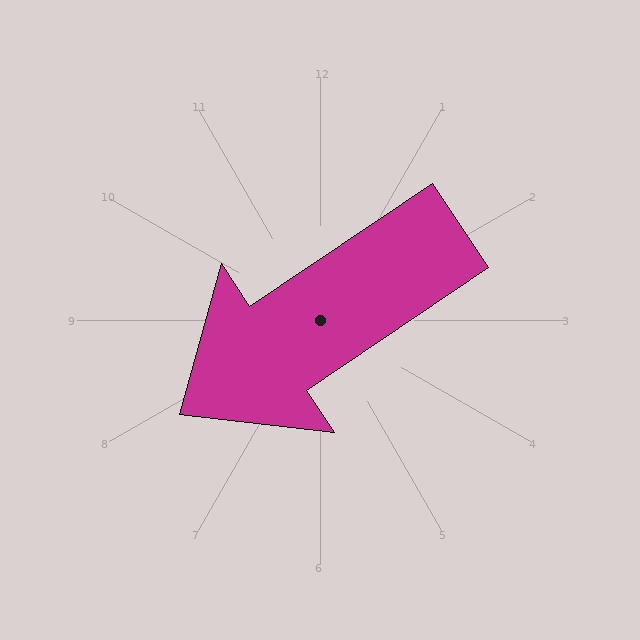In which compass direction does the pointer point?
Southwest.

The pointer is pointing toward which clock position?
Roughly 8 o'clock.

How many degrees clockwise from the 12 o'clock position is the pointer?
Approximately 236 degrees.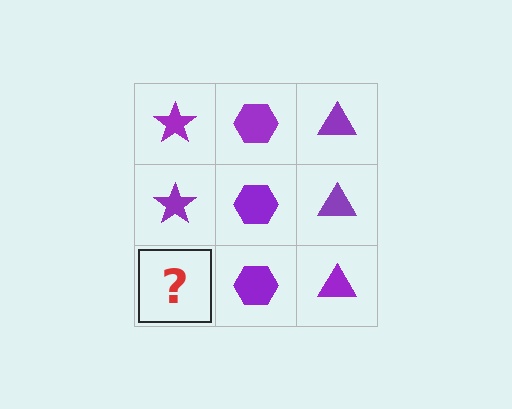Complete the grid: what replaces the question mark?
The question mark should be replaced with a purple star.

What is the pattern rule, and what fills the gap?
The rule is that each column has a consistent shape. The gap should be filled with a purple star.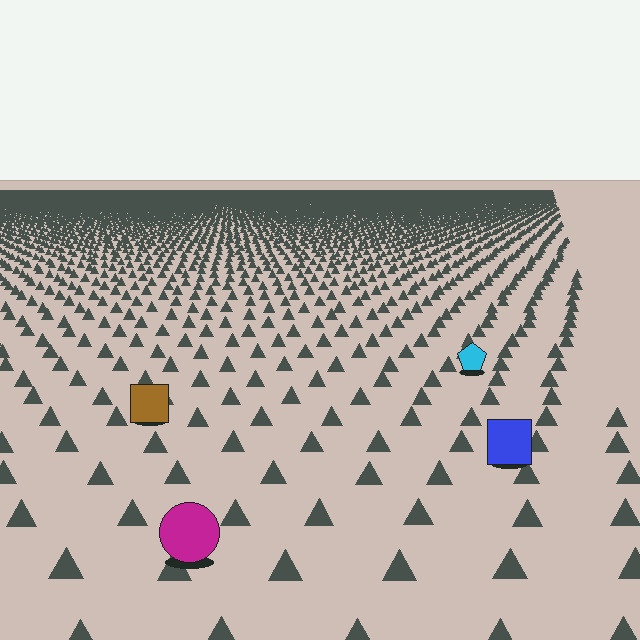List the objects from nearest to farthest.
From nearest to farthest: the magenta circle, the blue square, the brown square, the cyan pentagon.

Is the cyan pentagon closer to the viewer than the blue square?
No. The blue square is closer — you can tell from the texture gradient: the ground texture is coarser near it.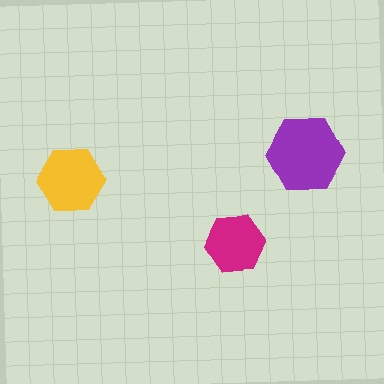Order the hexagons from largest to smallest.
the purple one, the yellow one, the magenta one.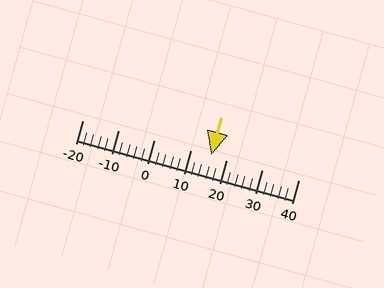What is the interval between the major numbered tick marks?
The major tick marks are spaced 10 units apart.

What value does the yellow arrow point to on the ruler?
The yellow arrow points to approximately 16.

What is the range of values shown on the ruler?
The ruler shows values from -20 to 40.